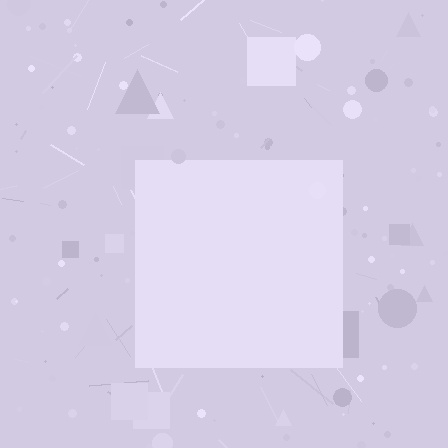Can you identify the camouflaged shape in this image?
The camouflaged shape is a square.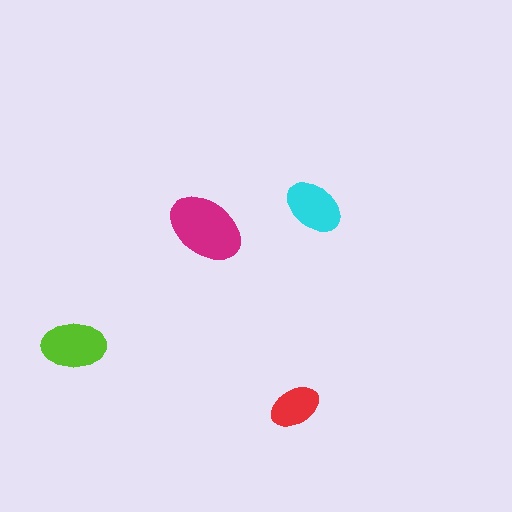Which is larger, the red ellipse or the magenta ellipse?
The magenta one.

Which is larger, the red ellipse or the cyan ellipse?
The cyan one.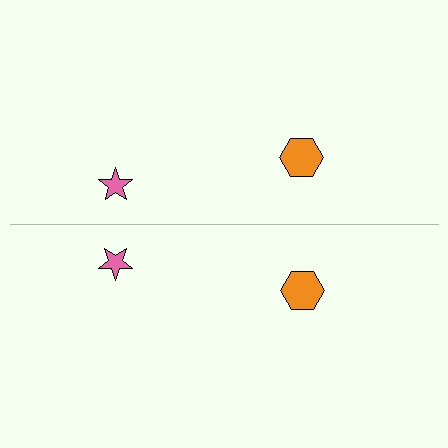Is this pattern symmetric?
Yes, this pattern has bilateral (reflection) symmetry.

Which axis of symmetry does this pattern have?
The pattern has a horizontal axis of symmetry running through the center of the image.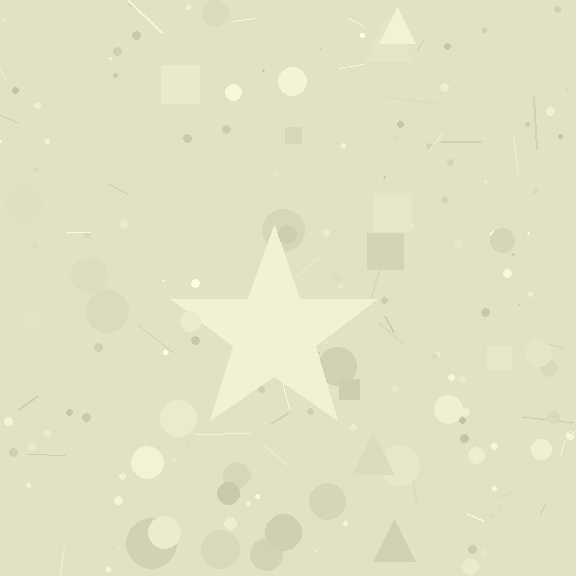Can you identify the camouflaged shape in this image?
The camouflaged shape is a star.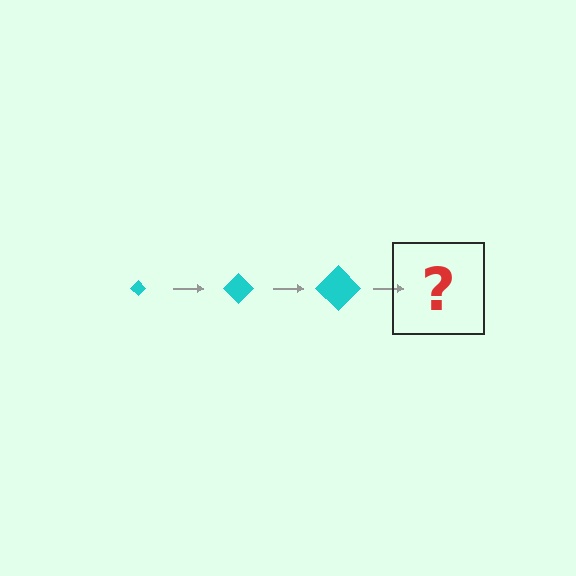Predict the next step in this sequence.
The next step is a cyan diamond, larger than the previous one.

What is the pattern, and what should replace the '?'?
The pattern is that the diamond gets progressively larger each step. The '?' should be a cyan diamond, larger than the previous one.